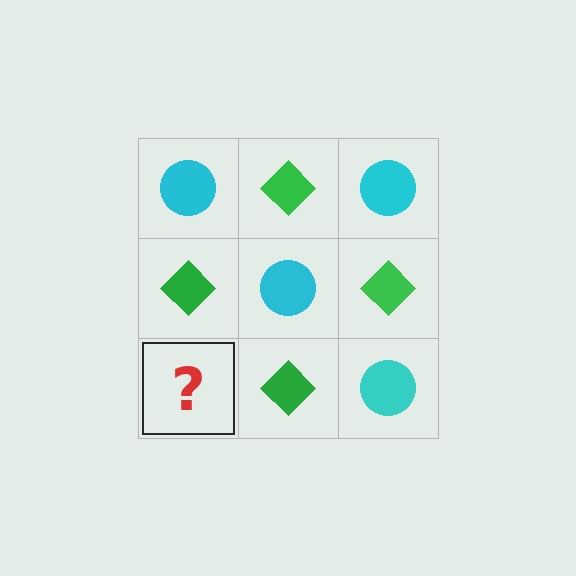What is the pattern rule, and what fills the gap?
The rule is that it alternates cyan circle and green diamond in a checkerboard pattern. The gap should be filled with a cyan circle.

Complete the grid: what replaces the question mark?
The question mark should be replaced with a cyan circle.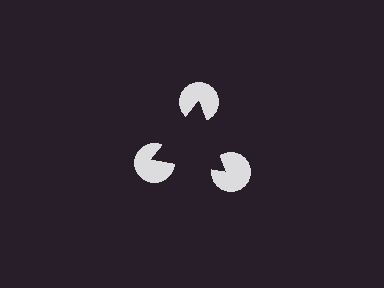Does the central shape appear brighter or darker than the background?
It typically appears slightly darker than the background, even though no actual brightness change is drawn.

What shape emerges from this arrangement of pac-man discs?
An illusory triangle — its edges are inferred from the aligned wedge cuts in the pac-man discs, not physically drawn.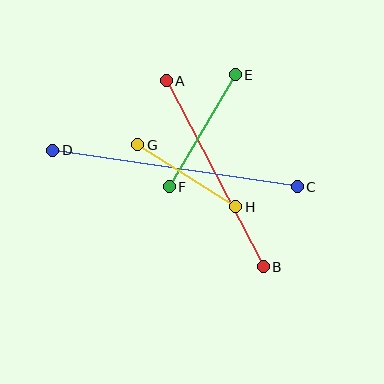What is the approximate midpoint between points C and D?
The midpoint is at approximately (175, 169) pixels.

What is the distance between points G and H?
The distance is approximately 116 pixels.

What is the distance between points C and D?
The distance is approximately 247 pixels.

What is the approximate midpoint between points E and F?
The midpoint is at approximately (202, 131) pixels.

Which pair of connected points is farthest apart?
Points C and D are farthest apart.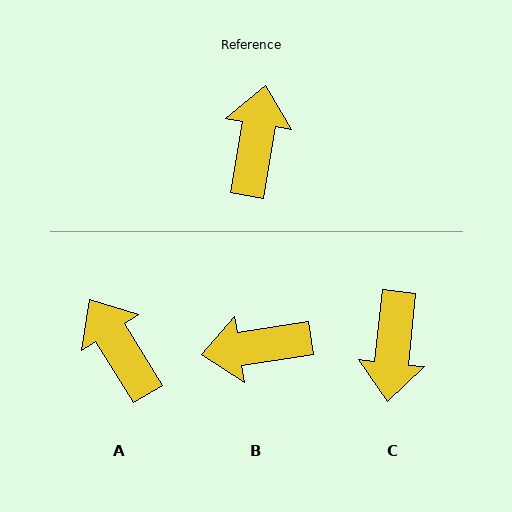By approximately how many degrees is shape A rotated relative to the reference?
Approximately 41 degrees counter-clockwise.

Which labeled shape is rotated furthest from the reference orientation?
C, about 177 degrees away.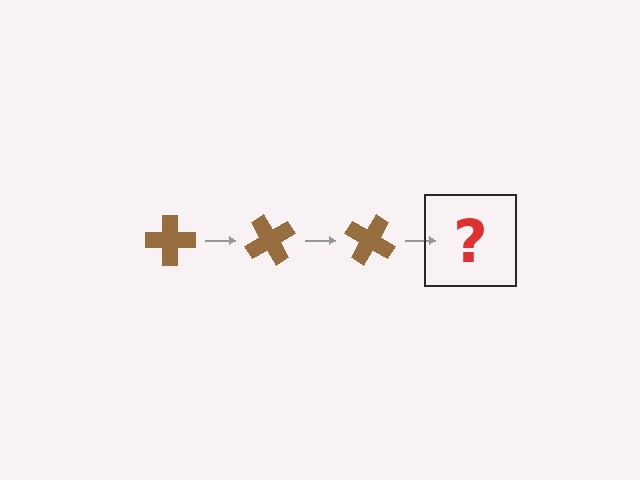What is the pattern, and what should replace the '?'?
The pattern is that the cross rotates 60 degrees each step. The '?' should be a brown cross rotated 180 degrees.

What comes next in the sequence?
The next element should be a brown cross rotated 180 degrees.